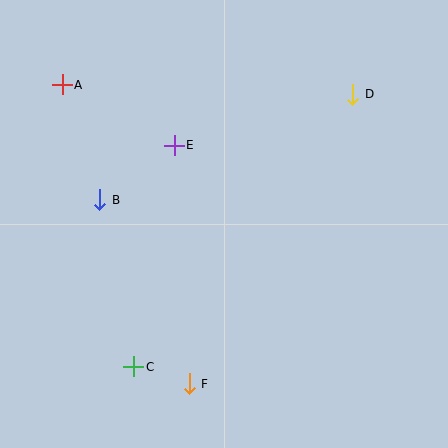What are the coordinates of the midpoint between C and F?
The midpoint between C and F is at (162, 375).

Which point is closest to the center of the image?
Point E at (174, 145) is closest to the center.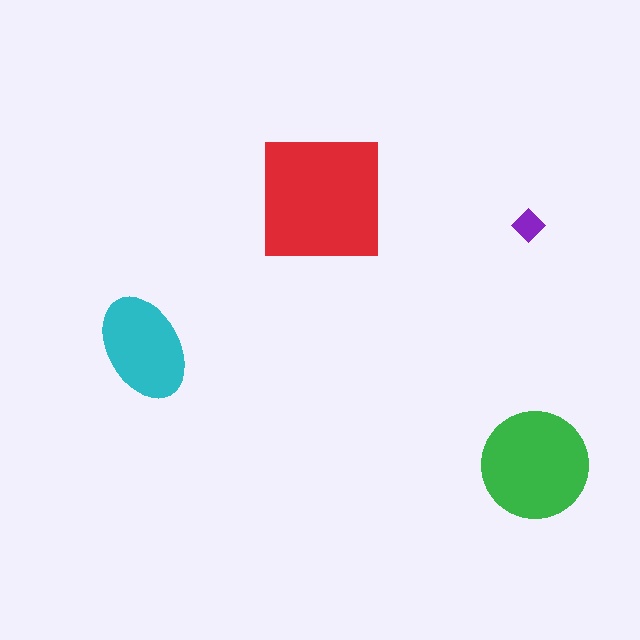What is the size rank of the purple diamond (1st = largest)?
4th.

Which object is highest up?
The red square is topmost.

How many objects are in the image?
There are 4 objects in the image.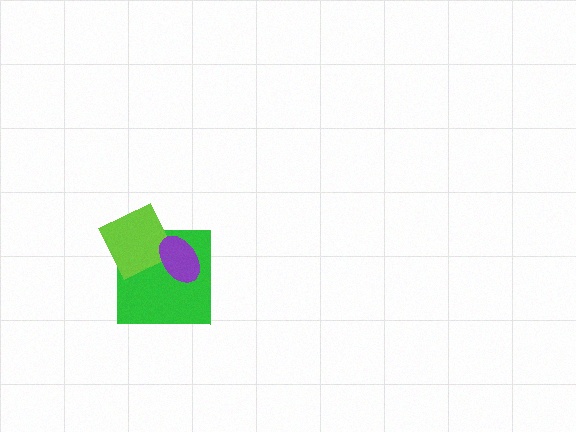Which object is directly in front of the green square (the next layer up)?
The lime diamond is directly in front of the green square.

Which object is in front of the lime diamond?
The purple ellipse is in front of the lime diamond.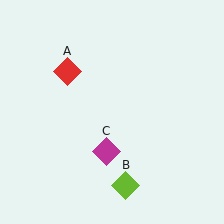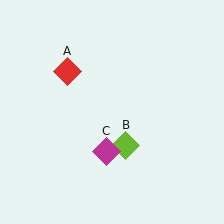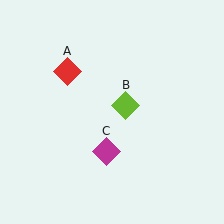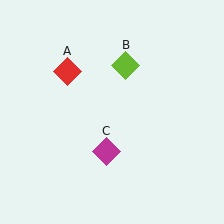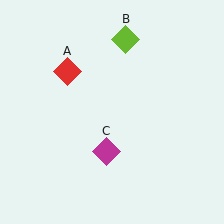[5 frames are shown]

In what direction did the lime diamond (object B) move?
The lime diamond (object B) moved up.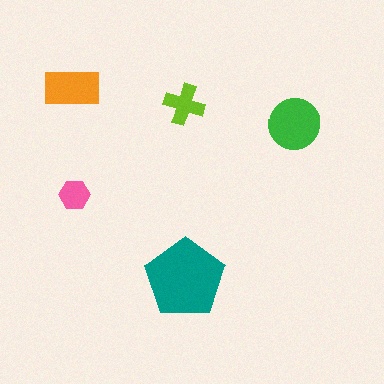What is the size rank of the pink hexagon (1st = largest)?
5th.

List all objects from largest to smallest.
The teal pentagon, the green circle, the orange rectangle, the lime cross, the pink hexagon.